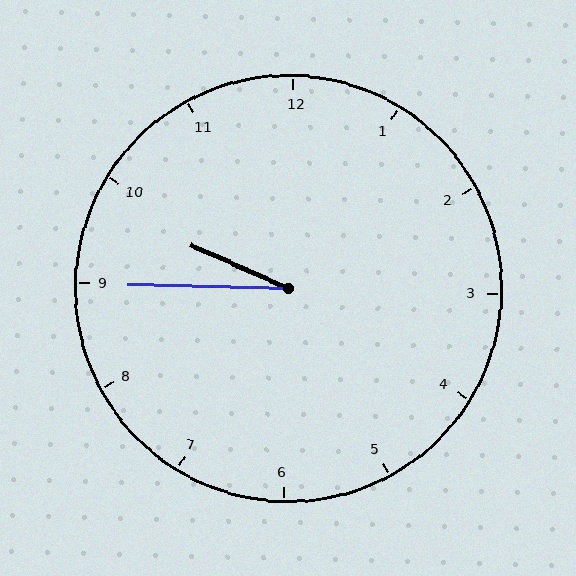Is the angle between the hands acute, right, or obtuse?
It is acute.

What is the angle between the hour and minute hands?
Approximately 22 degrees.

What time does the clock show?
9:45.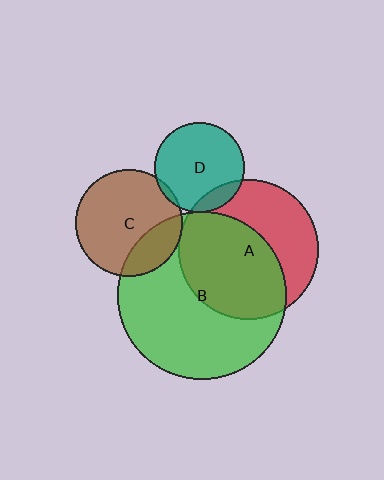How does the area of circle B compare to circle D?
Approximately 3.5 times.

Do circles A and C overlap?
Yes.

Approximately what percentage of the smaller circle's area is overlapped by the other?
Approximately 5%.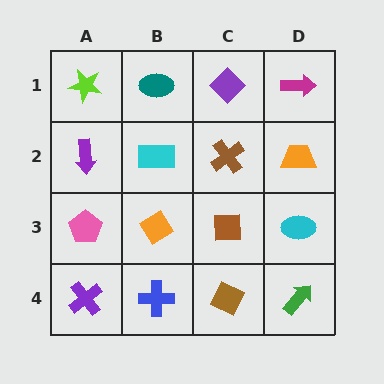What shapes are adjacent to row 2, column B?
A teal ellipse (row 1, column B), an orange diamond (row 3, column B), a purple arrow (row 2, column A), a brown cross (row 2, column C).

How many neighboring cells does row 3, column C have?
4.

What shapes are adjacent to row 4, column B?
An orange diamond (row 3, column B), a purple cross (row 4, column A), a brown diamond (row 4, column C).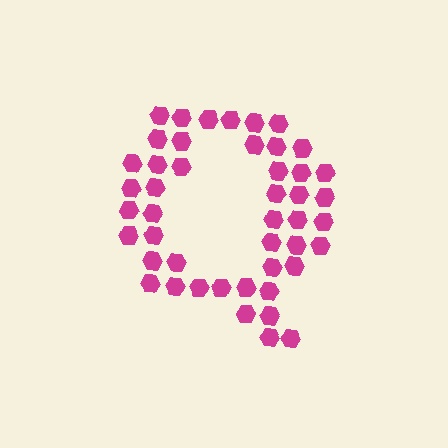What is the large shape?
The large shape is the letter Q.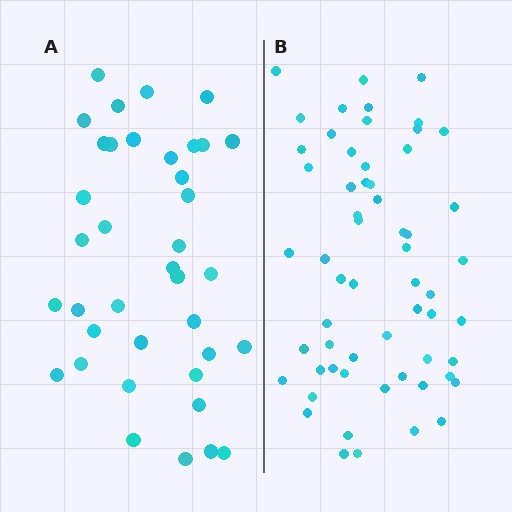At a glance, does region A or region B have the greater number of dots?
Region B (the right region) has more dots.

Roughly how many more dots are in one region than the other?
Region B has approximately 20 more dots than region A.